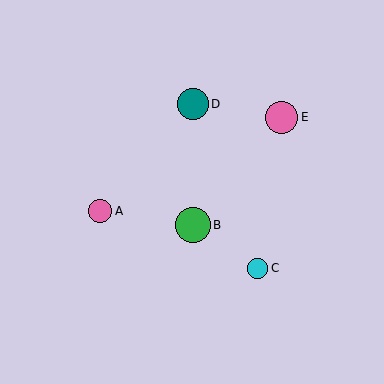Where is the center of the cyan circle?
The center of the cyan circle is at (258, 268).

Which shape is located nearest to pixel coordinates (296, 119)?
The pink circle (labeled E) at (282, 117) is nearest to that location.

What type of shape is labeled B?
Shape B is a green circle.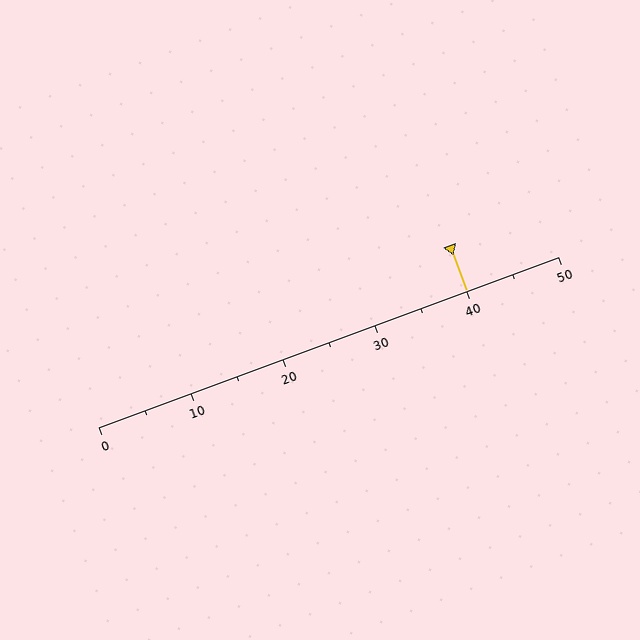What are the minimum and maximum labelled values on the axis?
The axis runs from 0 to 50.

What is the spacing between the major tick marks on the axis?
The major ticks are spaced 10 apart.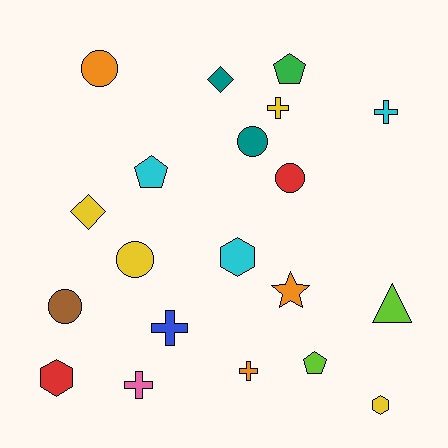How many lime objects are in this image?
There are 2 lime objects.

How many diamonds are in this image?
There are 2 diamonds.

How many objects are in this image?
There are 20 objects.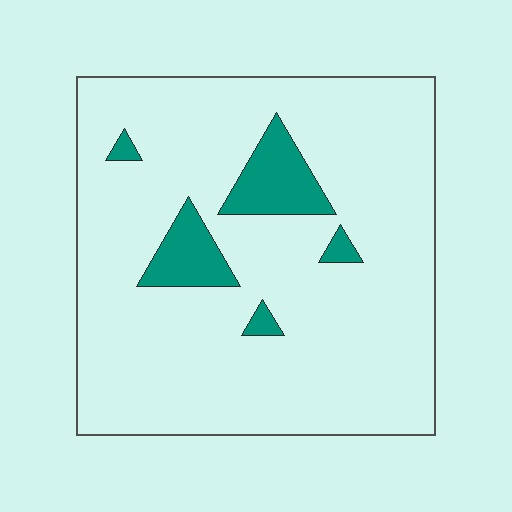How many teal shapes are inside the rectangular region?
5.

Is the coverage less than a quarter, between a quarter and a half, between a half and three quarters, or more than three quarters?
Less than a quarter.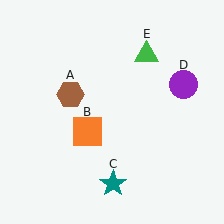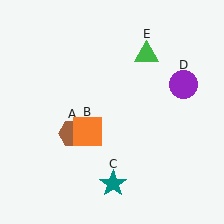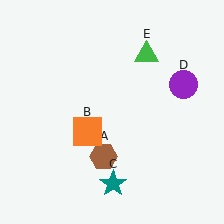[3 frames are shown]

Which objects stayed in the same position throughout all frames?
Orange square (object B) and teal star (object C) and purple circle (object D) and green triangle (object E) remained stationary.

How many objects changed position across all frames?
1 object changed position: brown hexagon (object A).